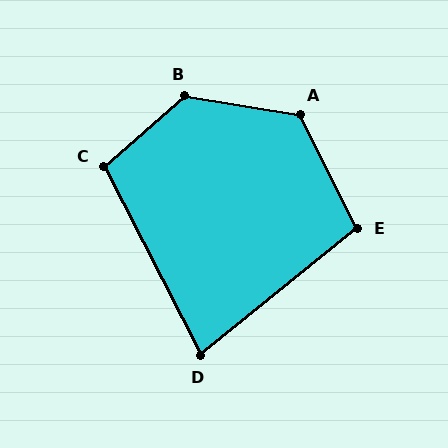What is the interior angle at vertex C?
Approximately 103 degrees (obtuse).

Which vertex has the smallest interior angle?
D, at approximately 78 degrees.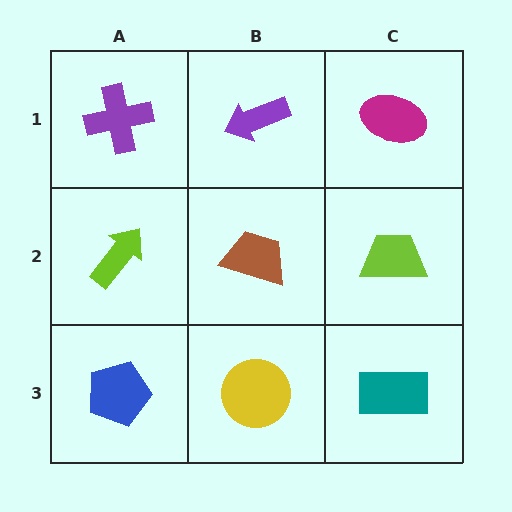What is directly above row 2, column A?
A purple cross.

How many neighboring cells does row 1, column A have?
2.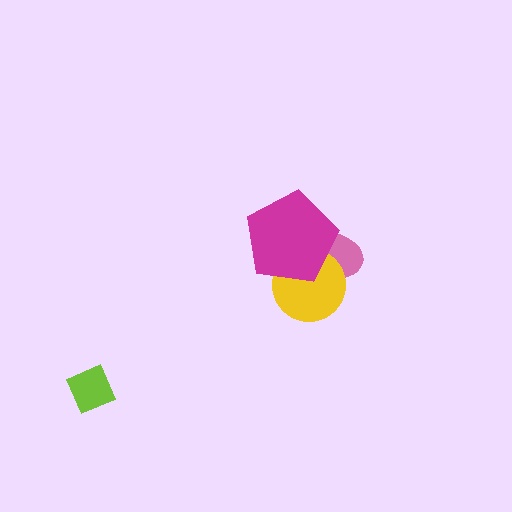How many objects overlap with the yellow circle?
2 objects overlap with the yellow circle.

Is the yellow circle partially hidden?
Yes, it is partially covered by another shape.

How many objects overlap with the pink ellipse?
2 objects overlap with the pink ellipse.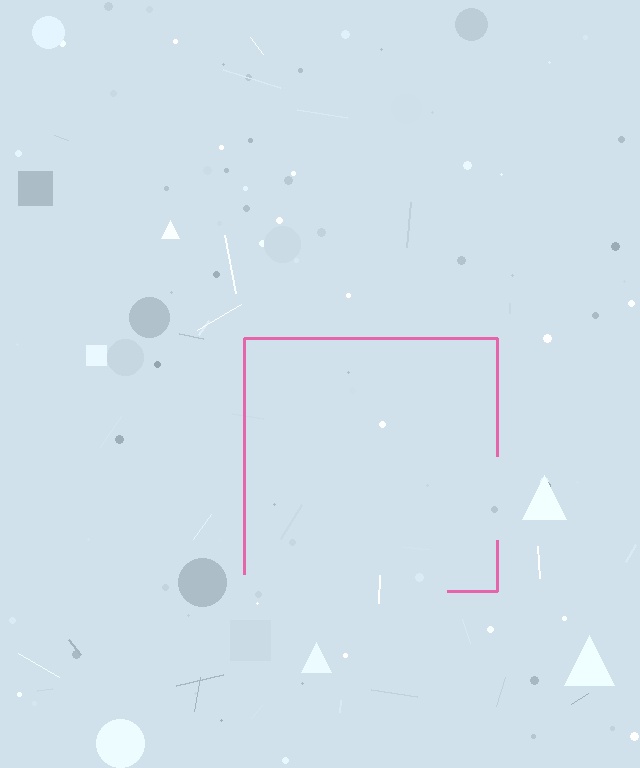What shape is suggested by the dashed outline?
The dashed outline suggests a square.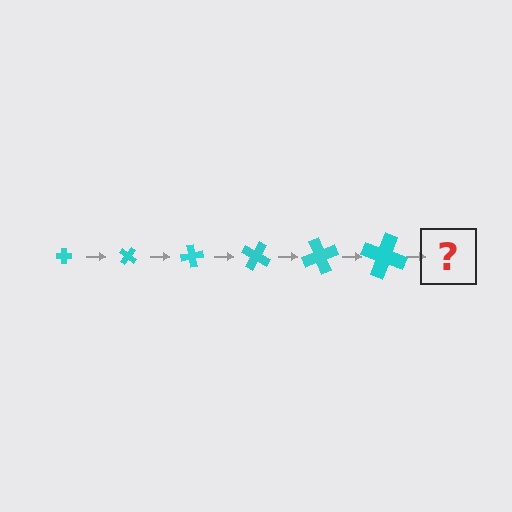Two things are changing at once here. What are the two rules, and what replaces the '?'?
The two rules are that the cross grows larger each step and it rotates 40 degrees each step. The '?' should be a cross, larger than the previous one and rotated 240 degrees from the start.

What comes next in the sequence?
The next element should be a cross, larger than the previous one and rotated 240 degrees from the start.